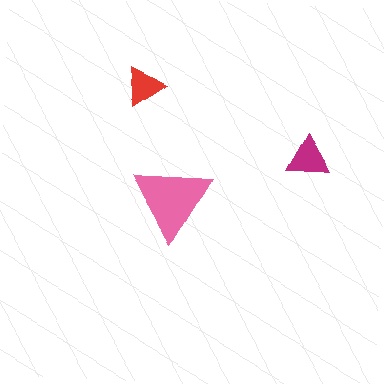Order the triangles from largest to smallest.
the pink one, the magenta one, the red one.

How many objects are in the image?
There are 3 objects in the image.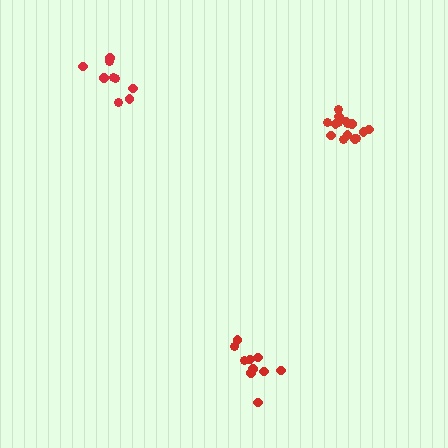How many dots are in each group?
Group 1: 9 dots, Group 2: 15 dots, Group 3: 10 dots (34 total).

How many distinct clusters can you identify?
There are 3 distinct clusters.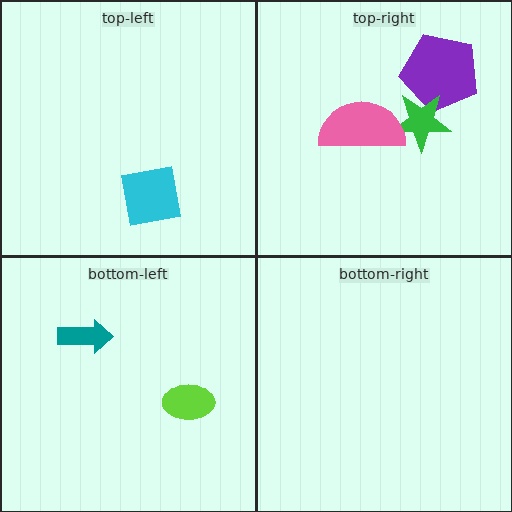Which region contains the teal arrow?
The bottom-left region.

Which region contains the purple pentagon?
The top-right region.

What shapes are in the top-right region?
The purple pentagon, the green star, the pink semicircle.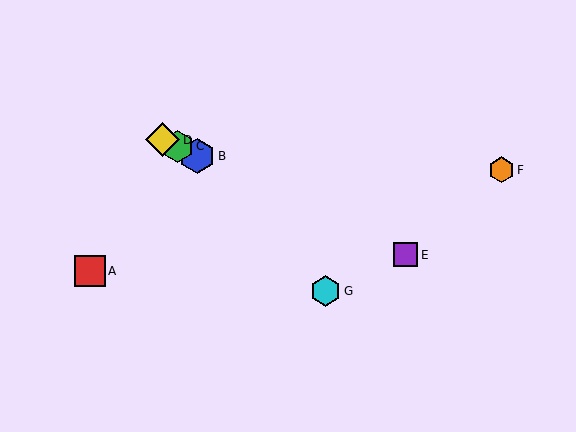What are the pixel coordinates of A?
Object A is at (90, 271).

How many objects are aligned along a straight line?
4 objects (B, C, D, E) are aligned along a straight line.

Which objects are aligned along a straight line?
Objects B, C, D, E are aligned along a straight line.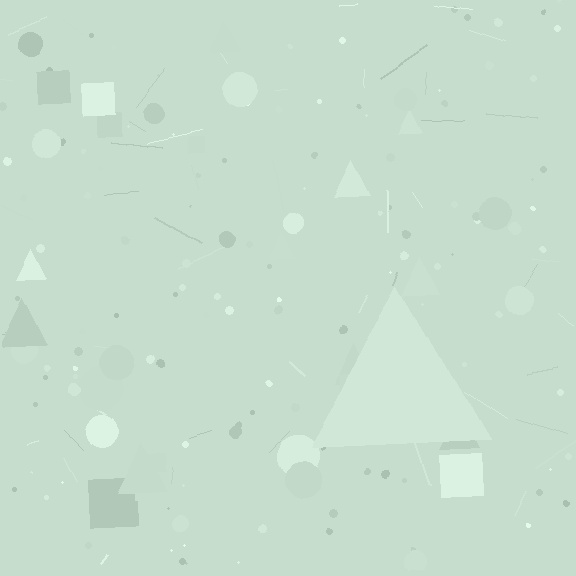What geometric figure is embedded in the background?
A triangle is embedded in the background.